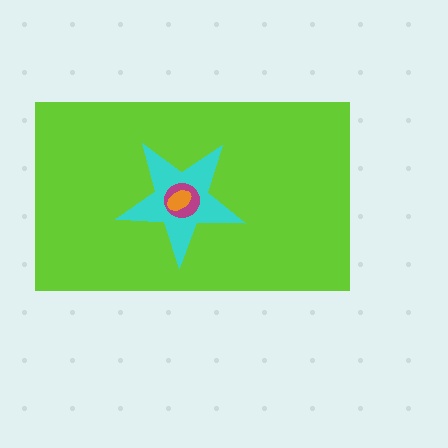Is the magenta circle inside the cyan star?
Yes.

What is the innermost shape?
The orange ellipse.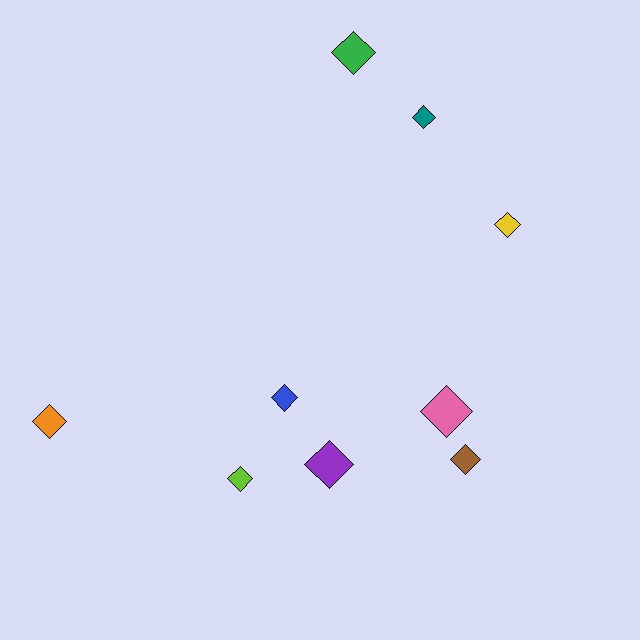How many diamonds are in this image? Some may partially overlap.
There are 9 diamonds.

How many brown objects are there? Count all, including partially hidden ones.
There is 1 brown object.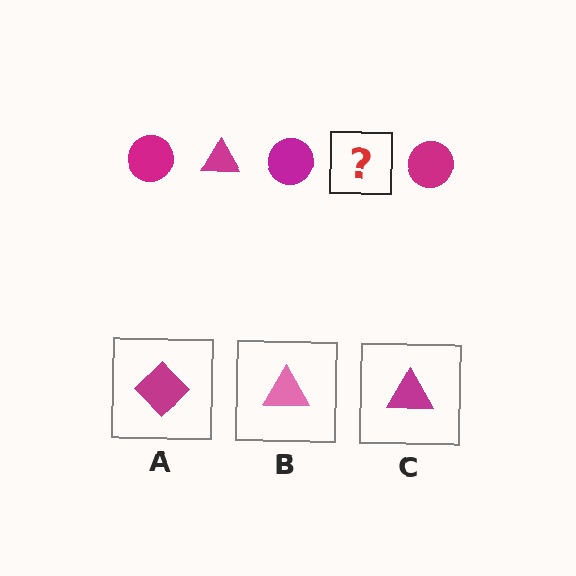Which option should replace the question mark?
Option C.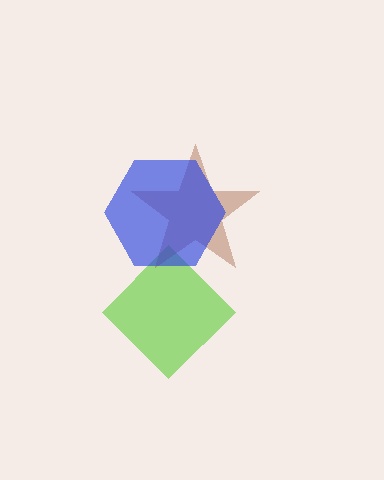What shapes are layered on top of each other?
The layered shapes are: a lime diamond, a brown star, a blue hexagon.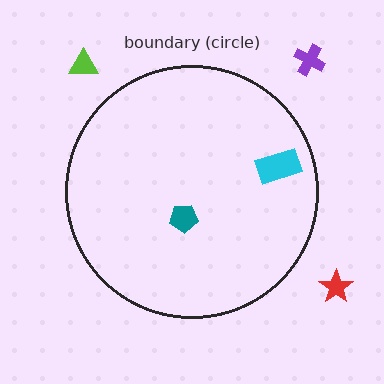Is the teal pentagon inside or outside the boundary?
Inside.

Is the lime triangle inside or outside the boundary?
Outside.